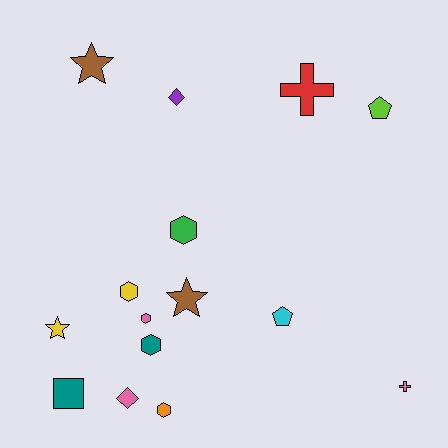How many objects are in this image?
There are 15 objects.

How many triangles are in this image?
There are no triangles.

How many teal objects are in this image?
There are 2 teal objects.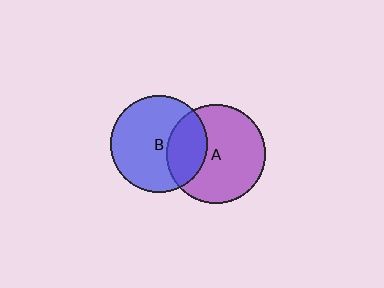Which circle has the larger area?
Circle A (purple).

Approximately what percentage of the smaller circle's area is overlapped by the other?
Approximately 30%.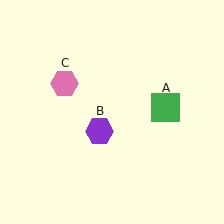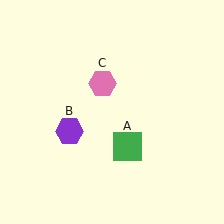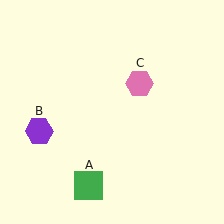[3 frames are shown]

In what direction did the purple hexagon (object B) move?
The purple hexagon (object B) moved left.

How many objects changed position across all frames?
3 objects changed position: green square (object A), purple hexagon (object B), pink hexagon (object C).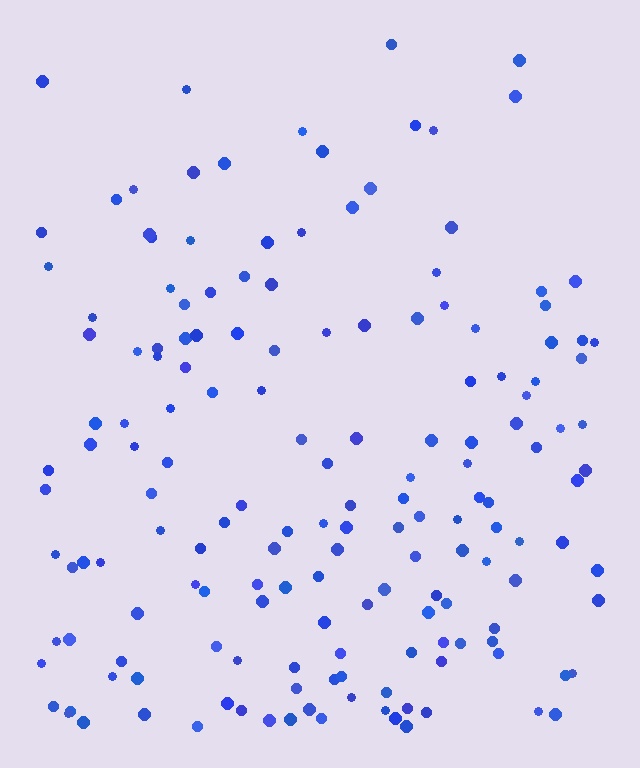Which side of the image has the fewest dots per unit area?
The top.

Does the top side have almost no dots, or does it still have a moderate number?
Still a moderate number, just noticeably fewer than the bottom.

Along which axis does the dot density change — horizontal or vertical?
Vertical.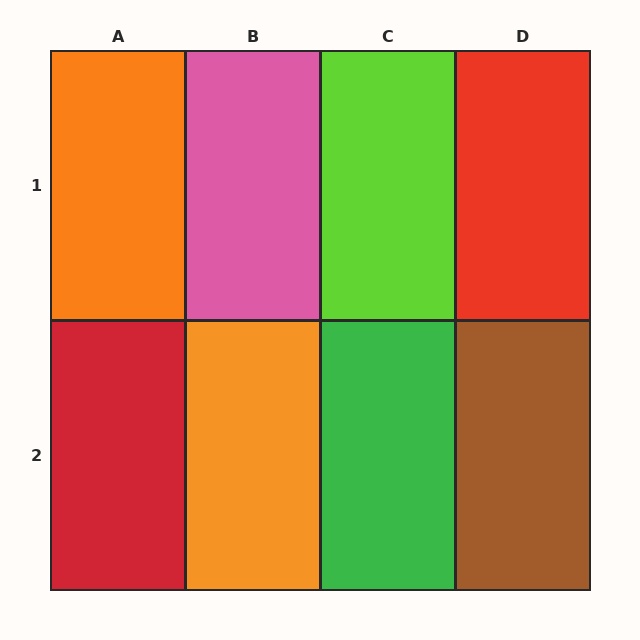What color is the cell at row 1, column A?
Orange.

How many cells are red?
2 cells are red.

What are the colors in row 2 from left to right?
Red, orange, green, brown.